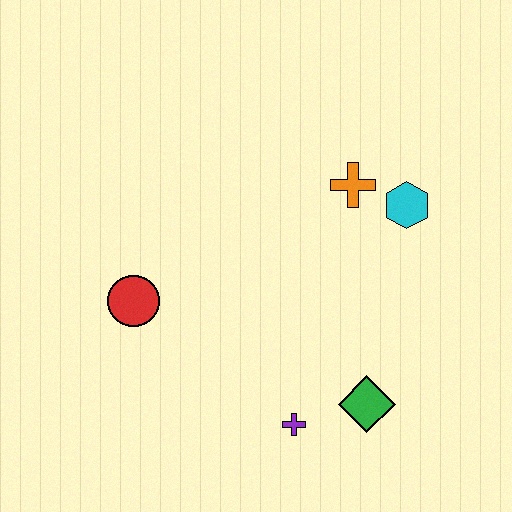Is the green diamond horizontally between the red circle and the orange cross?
No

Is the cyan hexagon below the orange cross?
Yes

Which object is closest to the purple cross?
The green diamond is closest to the purple cross.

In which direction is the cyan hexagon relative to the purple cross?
The cyan hexagon is above the purple cross.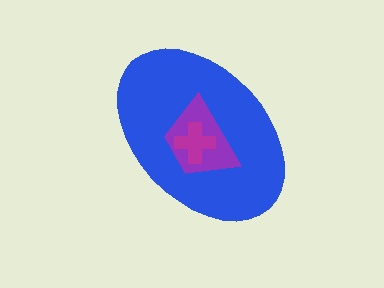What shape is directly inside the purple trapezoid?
The magenta cross.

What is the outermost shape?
The blue ellipse.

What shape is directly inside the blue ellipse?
The purple trapezoid.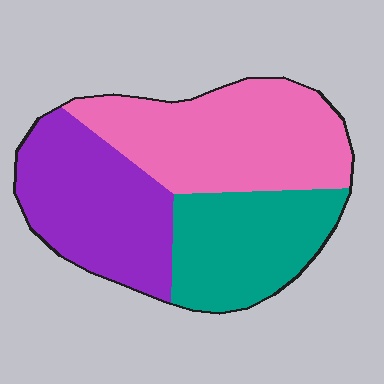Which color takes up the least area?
Teal, at roughly 30%.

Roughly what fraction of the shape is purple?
Purple covers about 35% of the shape.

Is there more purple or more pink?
Pink.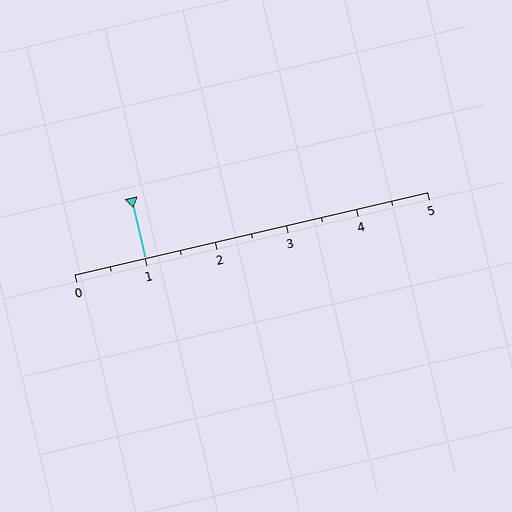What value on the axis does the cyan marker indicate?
The marker indicates approximately 1.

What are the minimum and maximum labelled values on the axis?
The axis runs from 0 to 5.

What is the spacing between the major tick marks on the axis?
The major ticks are spaced 1 apart.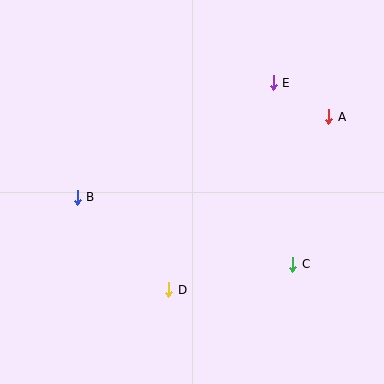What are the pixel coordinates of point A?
Point A is at (329, 117).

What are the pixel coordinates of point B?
Point B is at (77, 197).